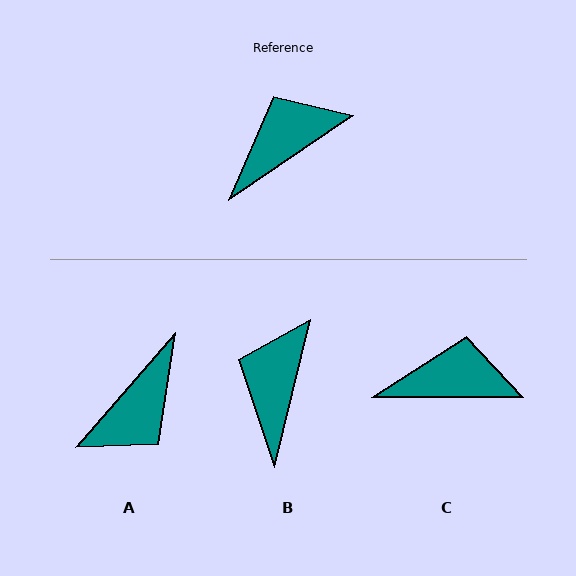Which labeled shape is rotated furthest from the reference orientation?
A, about 165 degrees away.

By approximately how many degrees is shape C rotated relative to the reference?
Approximately 34 degrees clockwise.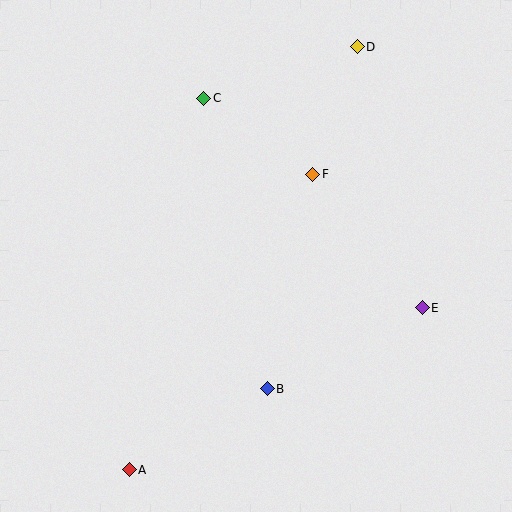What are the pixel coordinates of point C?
Point C is at (204, 98).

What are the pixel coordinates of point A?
Point A is at (129, 470).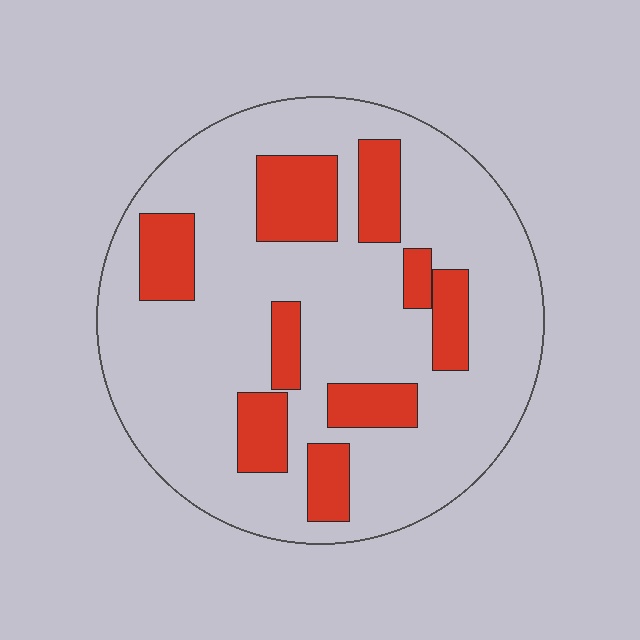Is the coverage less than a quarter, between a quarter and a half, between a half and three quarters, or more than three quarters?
Less than a quarter.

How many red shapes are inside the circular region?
9.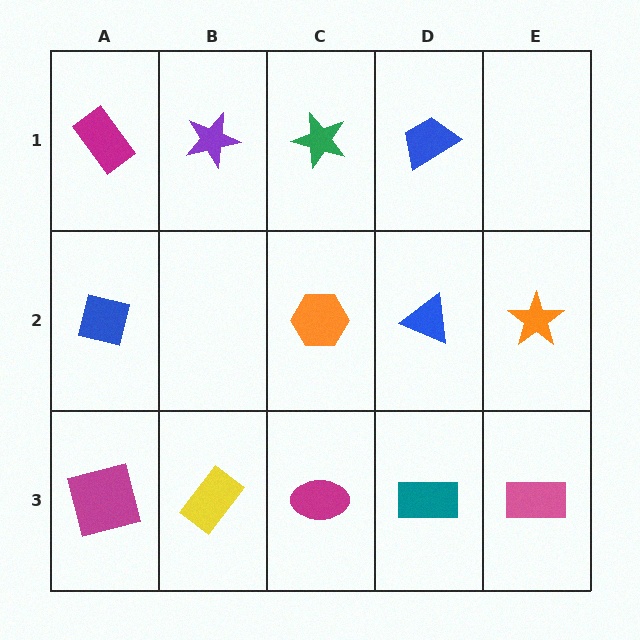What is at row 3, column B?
A yellow rectangle.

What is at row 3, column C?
A magenta ellipse.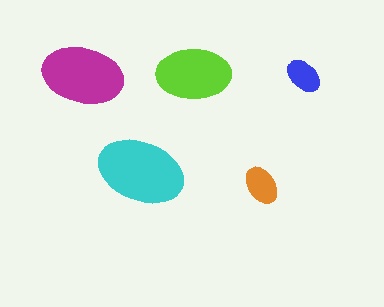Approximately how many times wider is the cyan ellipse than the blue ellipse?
About 2.5 times wider.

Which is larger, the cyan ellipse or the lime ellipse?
The cyan one.